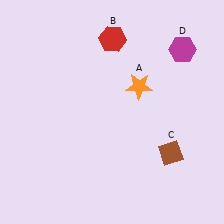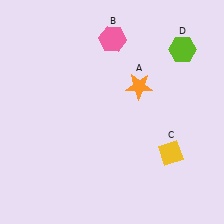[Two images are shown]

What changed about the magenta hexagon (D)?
In Image 1, D is magenta. In Image 2, it changed to lime.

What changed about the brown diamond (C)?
In Image 1, C is brown. In Image 2, it changed to yellow.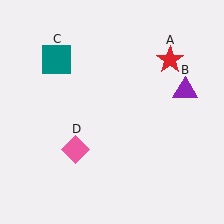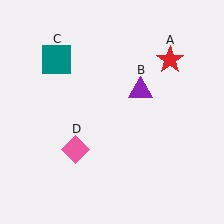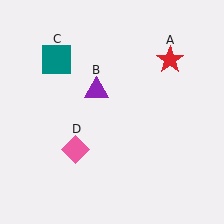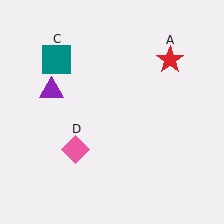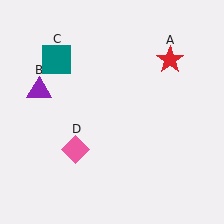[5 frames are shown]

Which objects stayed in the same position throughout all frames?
Red star (object A) and teal square (object C) and pink diamond (object D) remained stationary.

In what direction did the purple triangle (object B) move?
The purple triangle (object B) moved left.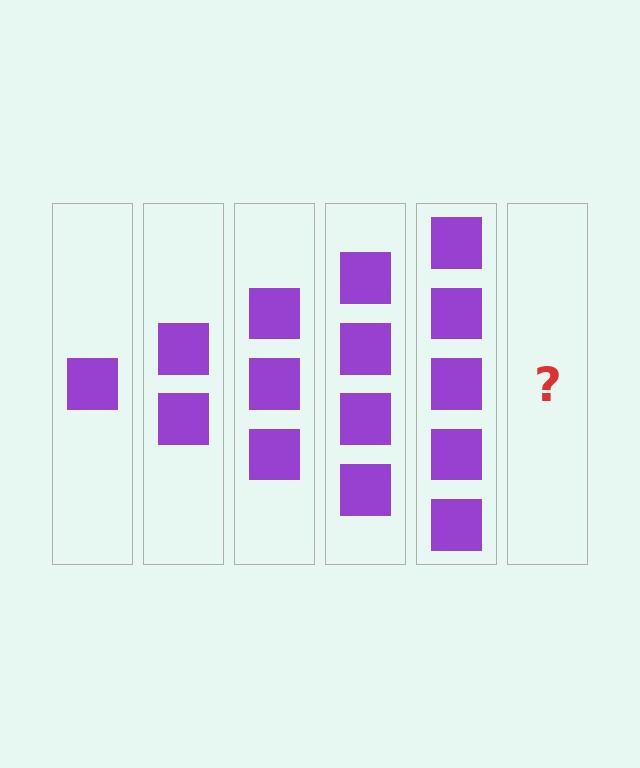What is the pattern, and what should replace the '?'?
The pattern is that each step adds one more square. The '?' should be 6 squares.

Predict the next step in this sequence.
The next step is 6 squares.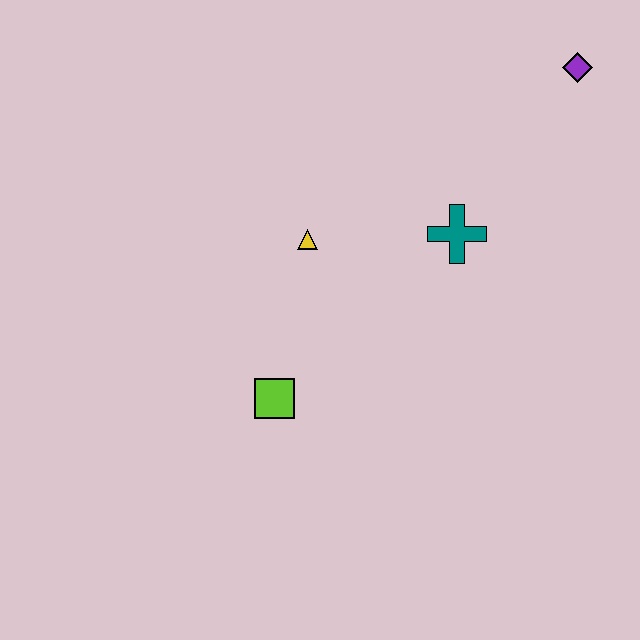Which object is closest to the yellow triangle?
The teal cross is closest to the yellow triangle.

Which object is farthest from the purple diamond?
The lime square is farthest from the purple diamond.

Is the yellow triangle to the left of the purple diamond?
Yes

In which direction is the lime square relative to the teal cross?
The lime square is to the left of the teal cross.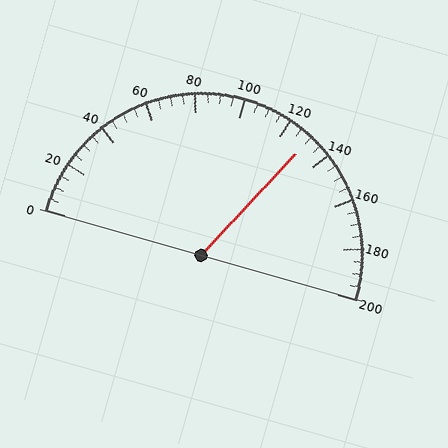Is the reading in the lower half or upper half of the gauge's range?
The reading is in the upper half of the range (0 to 200).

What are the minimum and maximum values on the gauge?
The gauge ranges from 0 to 200.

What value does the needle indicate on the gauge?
The needle indicates approximately 130.